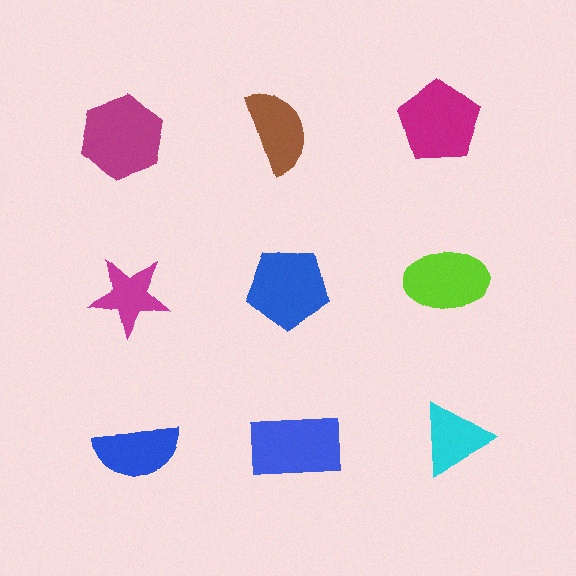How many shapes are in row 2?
3 shapes.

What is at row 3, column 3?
A cyan triangle.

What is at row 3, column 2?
A blue rectangle.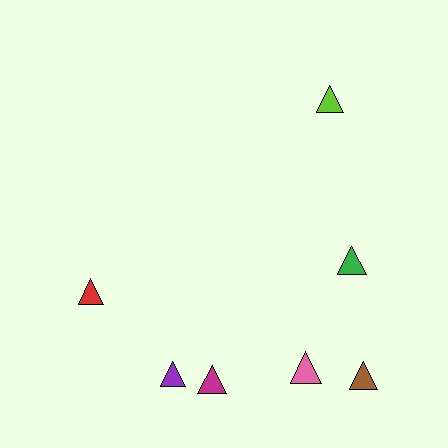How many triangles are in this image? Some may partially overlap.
There are 7 triangles.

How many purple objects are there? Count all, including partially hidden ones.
There is 1 purple object.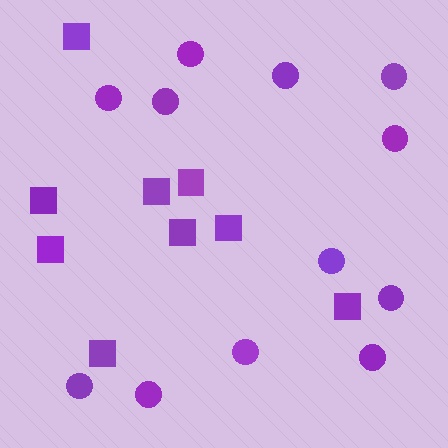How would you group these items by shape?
There are 2 groups: one group of circles (12) and one group of squares (9).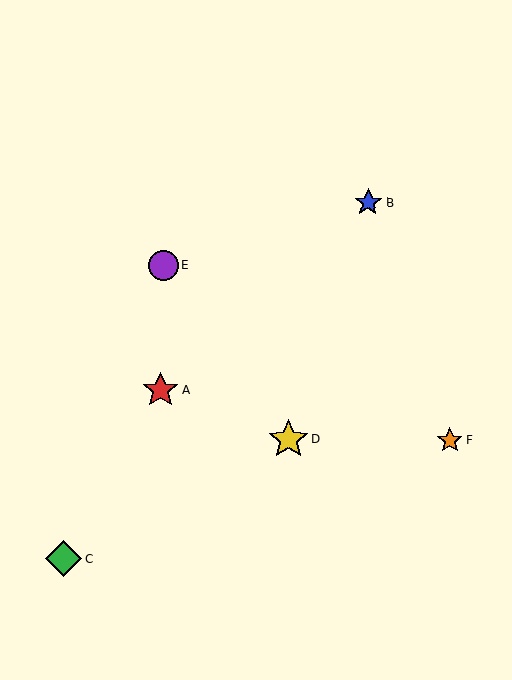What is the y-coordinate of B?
Object B is at y≈203.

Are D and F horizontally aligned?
Yes, both are at y≈439.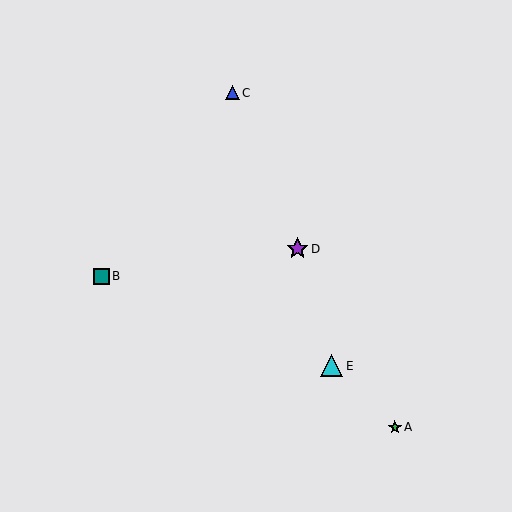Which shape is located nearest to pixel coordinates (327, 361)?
The cyan triangle (labeled E) at (332, 366) is nearest to that location.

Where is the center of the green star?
The center of the green star is at (395, 427).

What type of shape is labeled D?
Shape D is a purple star.